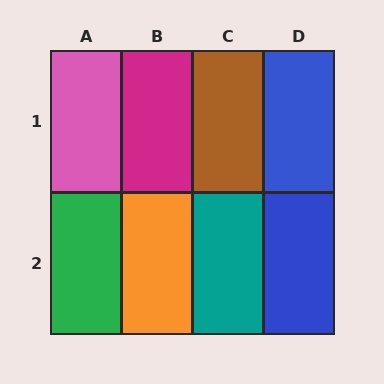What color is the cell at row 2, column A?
Green.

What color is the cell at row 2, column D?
Blue.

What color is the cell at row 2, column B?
Orange.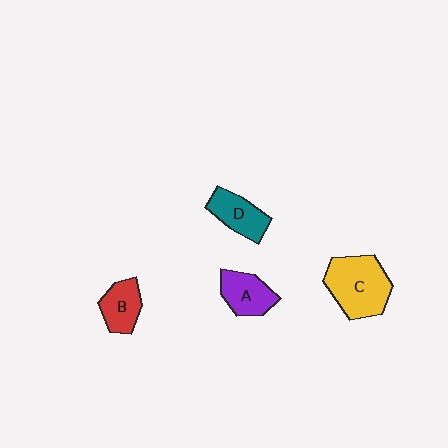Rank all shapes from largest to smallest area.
From largest to smallest: C (yellow), A (purple), D (teal), B (red).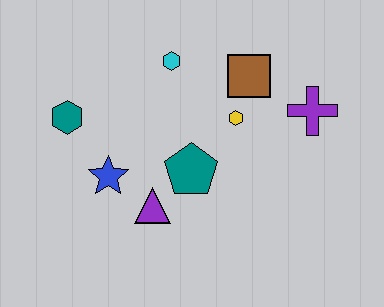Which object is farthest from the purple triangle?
The purple cross is farthest from the purple triangle.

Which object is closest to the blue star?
The purple triangle is closest to the blue star.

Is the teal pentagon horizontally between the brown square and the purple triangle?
Yes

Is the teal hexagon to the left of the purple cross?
Yes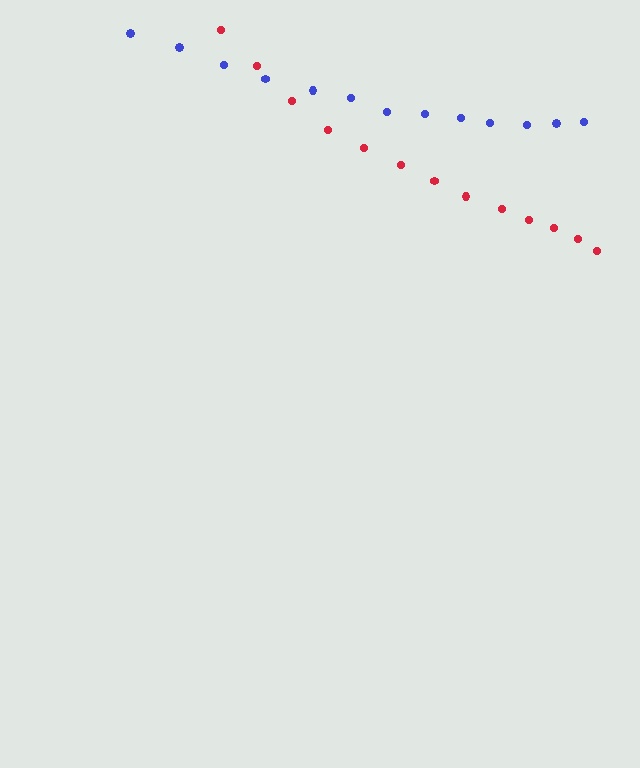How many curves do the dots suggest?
There are 2 distinct paths.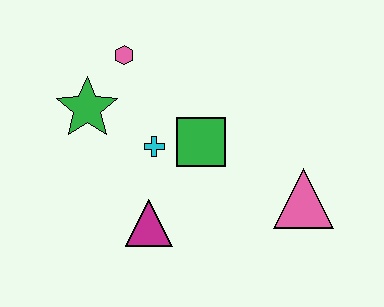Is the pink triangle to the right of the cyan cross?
Yes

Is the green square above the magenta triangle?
Yes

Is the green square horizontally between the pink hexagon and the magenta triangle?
No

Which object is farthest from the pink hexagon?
The pink triangle is farthest from the pink hexagon.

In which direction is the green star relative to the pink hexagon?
The green star is below the pink hexagon.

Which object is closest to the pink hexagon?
The green star is closest to the pink hexagon.